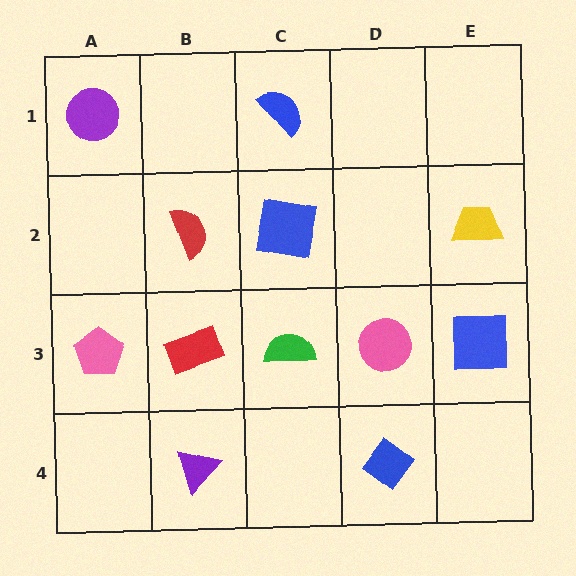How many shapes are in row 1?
2 shapes.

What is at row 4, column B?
A purple triangle.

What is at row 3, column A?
A pink pentagon.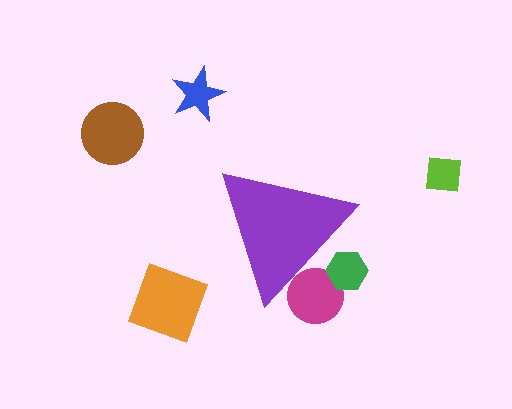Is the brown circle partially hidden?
No, the brown circle is fully visible.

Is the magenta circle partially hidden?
Yes, the magenta circle is partially hidden behind the purple triangle.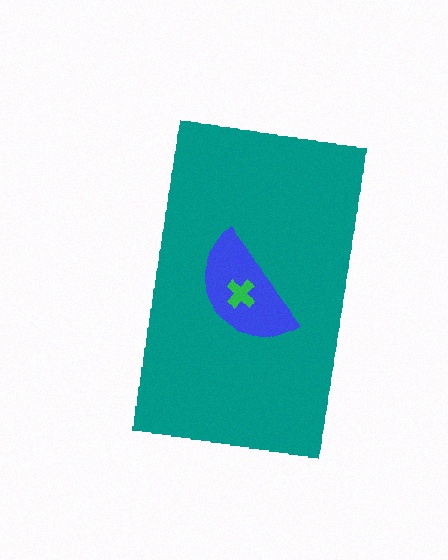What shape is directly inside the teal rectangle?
The blue semicircle.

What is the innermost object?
The green cross.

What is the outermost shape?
The teal rectangle.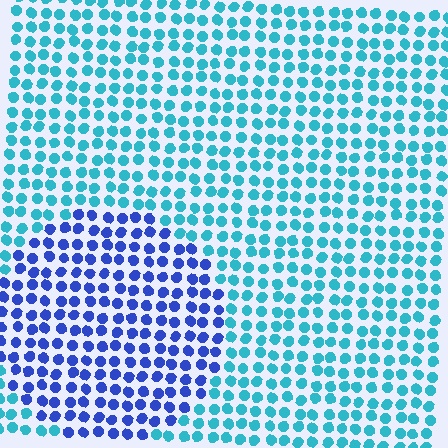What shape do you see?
I see a circle.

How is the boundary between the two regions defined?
The boundary is defined purely by a slight shift in hue (about 44 degrees). Spacing, size, and orientation are identical on both sides.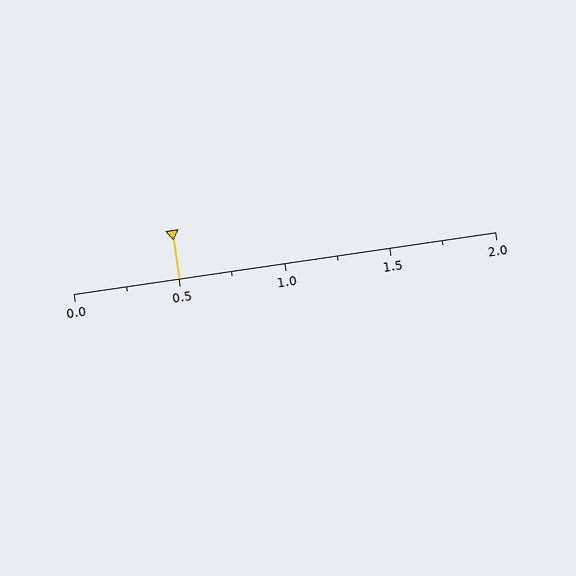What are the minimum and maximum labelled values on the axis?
The axis runs from 0.0 to 2.0.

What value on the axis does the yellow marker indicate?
The marker indicates approximately 0.5.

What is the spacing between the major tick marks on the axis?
The major ticks are spaced 0.5 apart.